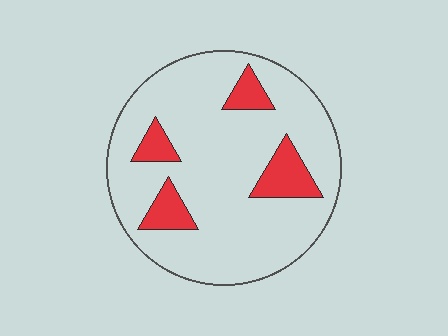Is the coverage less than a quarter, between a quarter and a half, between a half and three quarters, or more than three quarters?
Less than a quarter.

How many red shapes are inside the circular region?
4.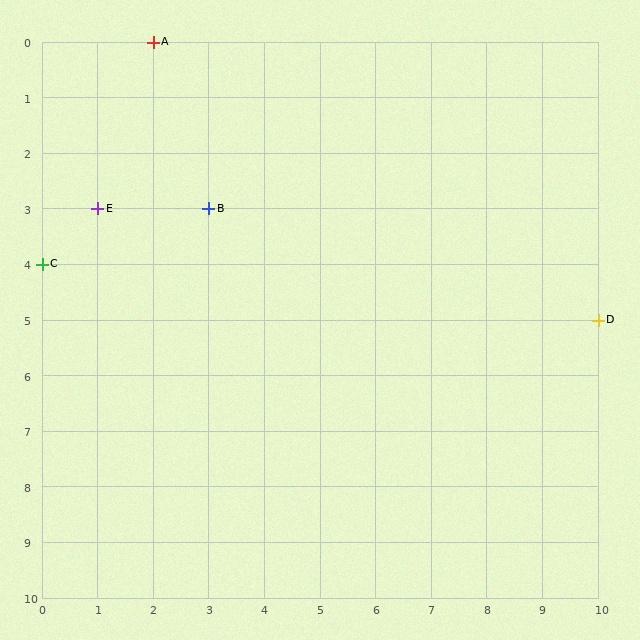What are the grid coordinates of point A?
Point A is at grid coordinates (2, 0).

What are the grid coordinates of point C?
Point C is at grid coordinates (0, 4).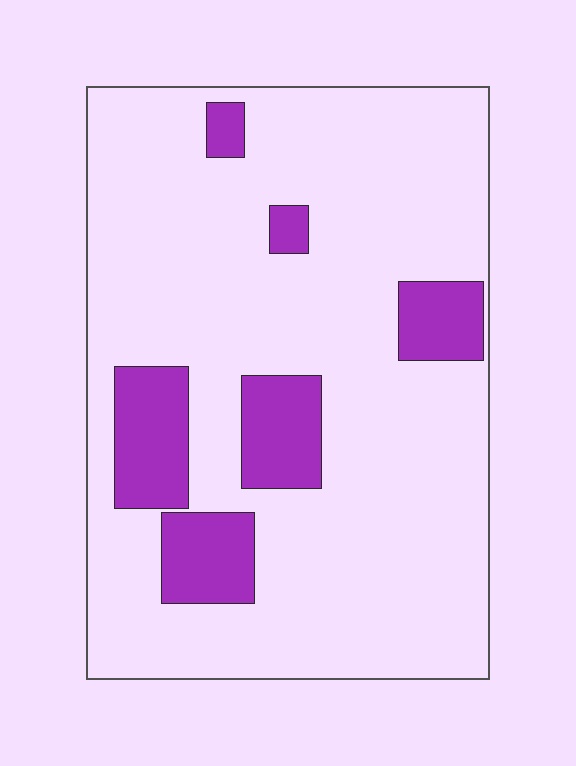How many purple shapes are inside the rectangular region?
6.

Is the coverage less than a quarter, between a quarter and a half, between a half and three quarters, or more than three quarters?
Less than a quarter.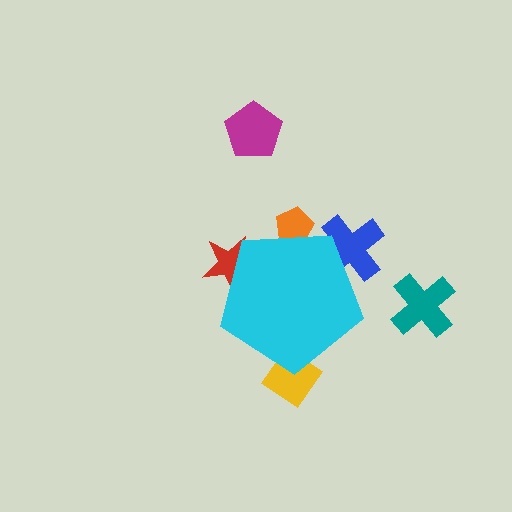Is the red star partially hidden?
Yes, the red star is partially hidden behind the cyan pentagon.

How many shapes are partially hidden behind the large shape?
4 shapes are partially hidden.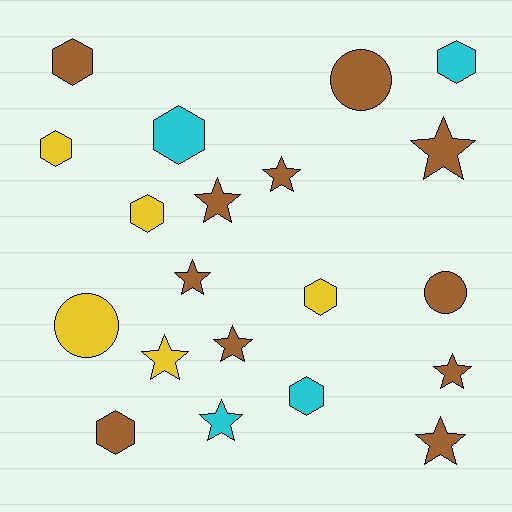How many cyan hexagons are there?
There are 3 cyan hexagons.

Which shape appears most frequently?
Star, with 9 objects.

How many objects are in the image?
There are 20 objects.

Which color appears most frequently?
Brown, with 11 objects.